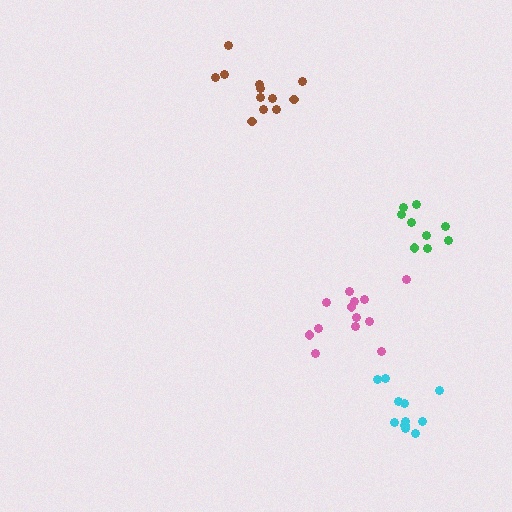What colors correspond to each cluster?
The clusters are colored: brown, green, cyan, pink.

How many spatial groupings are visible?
There are 4 spatial groupings.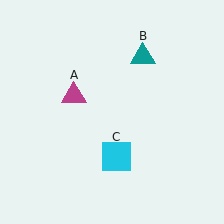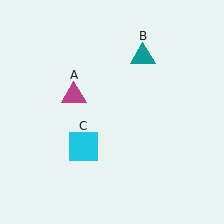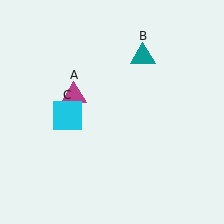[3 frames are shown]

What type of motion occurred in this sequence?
The cyan square (object C) rotated clockwise around the center of the scene.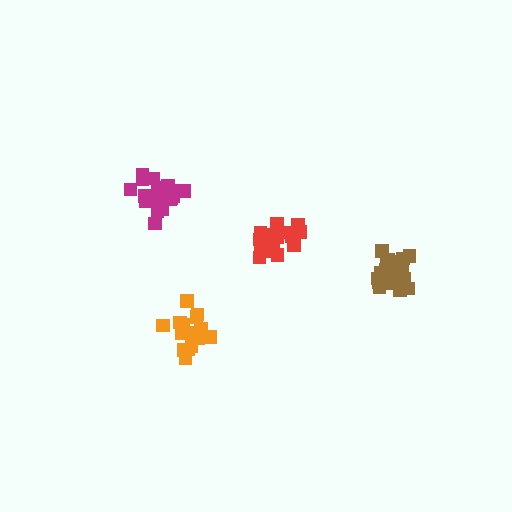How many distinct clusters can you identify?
There are 4 distinct clusters.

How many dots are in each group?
Group 1: 15 dots, Group 2: 20 dots, Group 3: 16 dots, Group 4: 20 dots (71 total).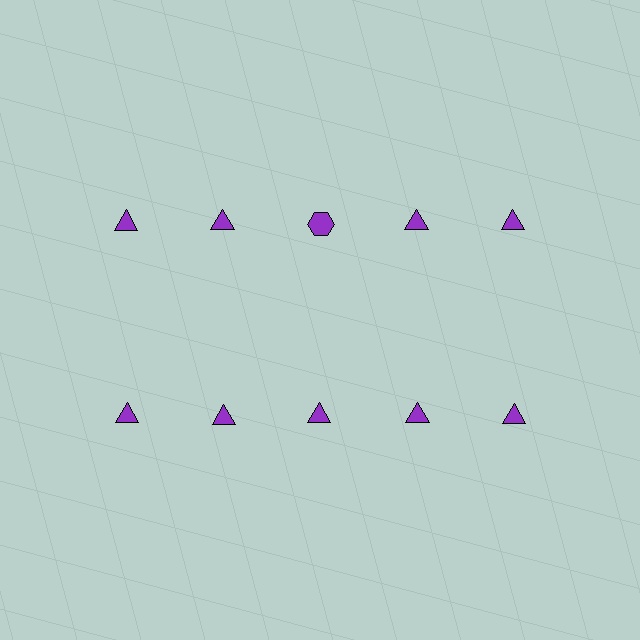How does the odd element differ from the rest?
It has a different shape: hexagon instead of triangle.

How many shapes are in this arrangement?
There are 10 shapes arranged in a grid pattern.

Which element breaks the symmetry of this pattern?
The purple hexagon in the top row, center column breaks the symmetry. All other shapes are purple triangles.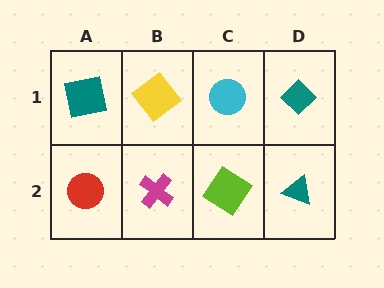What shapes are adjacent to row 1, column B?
A magenta cross (row 2, column B), a teal square (row 1, column A), a cyan circle (row 1, column C).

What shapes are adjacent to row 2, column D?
A teal diamond (row 1, column D), a lime diamond (row 2, column C).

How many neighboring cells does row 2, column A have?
2.